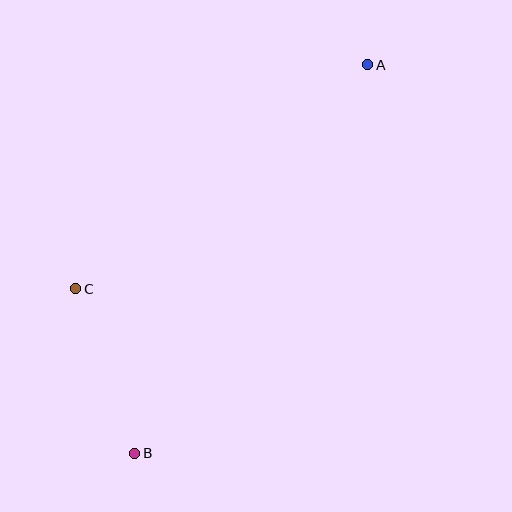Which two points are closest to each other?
Points B and C are closest to each other.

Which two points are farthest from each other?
Points A and B are farthest from each other.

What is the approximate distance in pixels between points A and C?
The distance between A and C is approximately 368 pixels.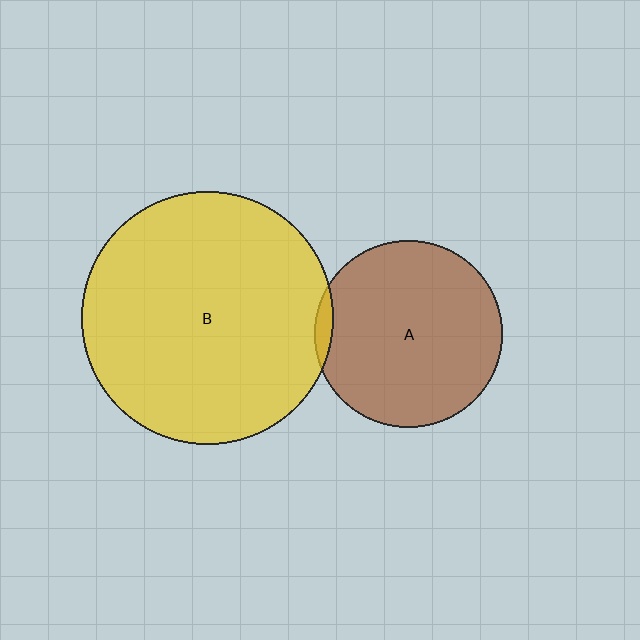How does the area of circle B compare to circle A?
Approximately 1.8 times.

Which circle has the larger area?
Circle B (yellow).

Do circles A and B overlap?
Yes.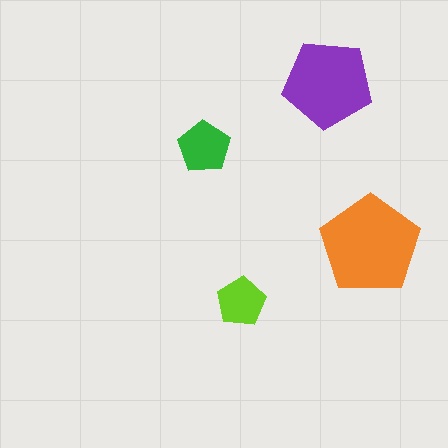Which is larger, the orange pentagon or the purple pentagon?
The orange one.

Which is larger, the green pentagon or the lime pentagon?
The green one.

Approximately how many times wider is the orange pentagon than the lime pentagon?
About 2 times wider.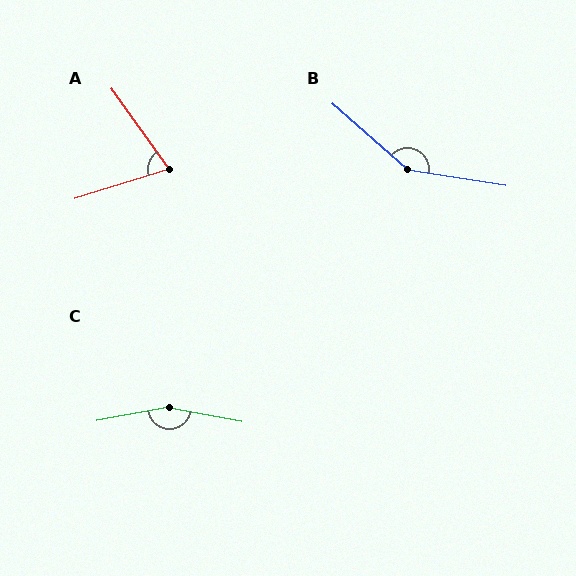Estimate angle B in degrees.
Approximately 147 degrees.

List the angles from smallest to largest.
A (72°), B (147°), C (159°).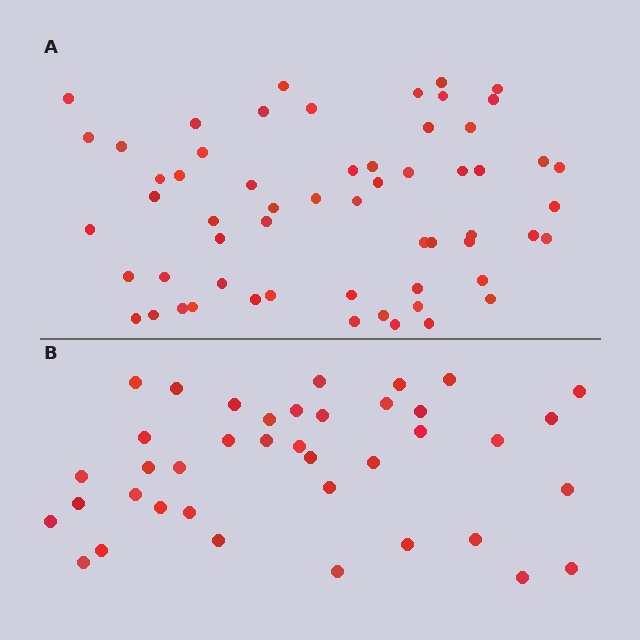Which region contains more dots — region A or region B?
Region A (the top region) has more dots.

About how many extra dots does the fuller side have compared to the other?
Region A has approximately 20 more dots than region B.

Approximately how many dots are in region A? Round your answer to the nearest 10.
About 60 dots. (The exact count is 59, which rounds to 60.)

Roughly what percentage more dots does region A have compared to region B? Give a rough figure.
About 50% more.